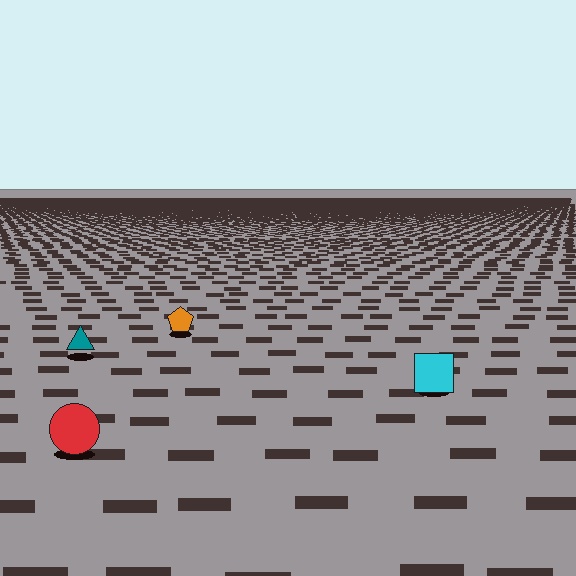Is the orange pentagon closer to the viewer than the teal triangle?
No. The teal triangle is closer — you can tell from the texture gradient: the ground texture is coarser near it.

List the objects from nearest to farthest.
From nearest to farthest: the red circle, the cyan square, the teal triangle, the orange pentagon.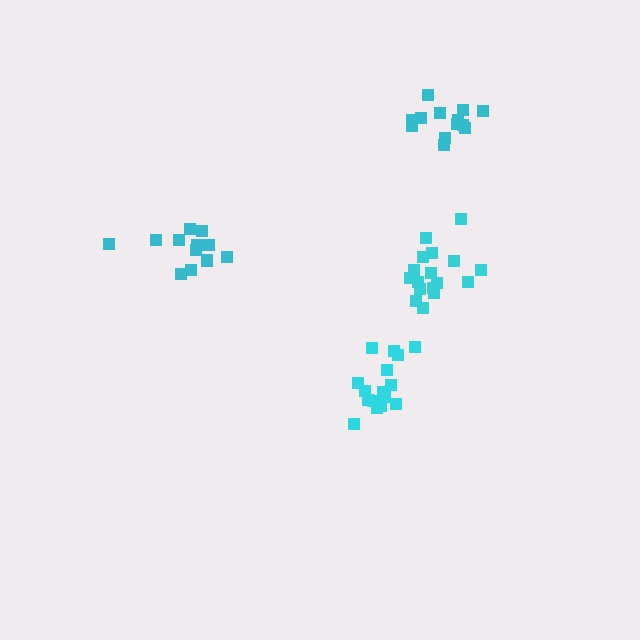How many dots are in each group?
Group 1: 13 dots, Group 2: 17 dots, Group 3: 13 dots, Group 4: 17 dots (60 total).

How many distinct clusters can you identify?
There are 4 distinct clusters.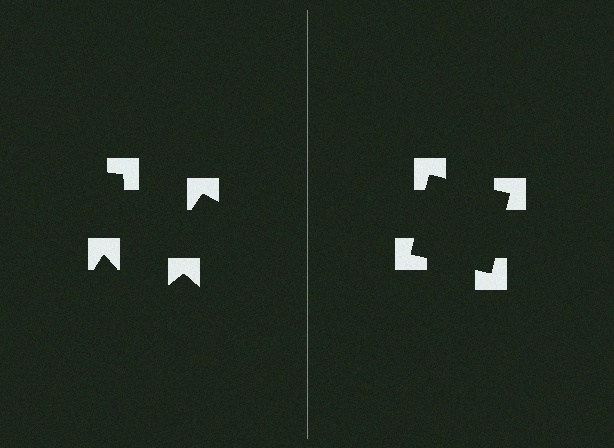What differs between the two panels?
The notched squares are positioned identically on both sides; only the wedge orientations differ. On the right they align to a square; on the left they are misaligned.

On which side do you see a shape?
An illusory square appears on the right side. On the left side the wedge cuts are rotated, so no coherent shape forms.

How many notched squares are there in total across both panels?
8 — 4 on each side.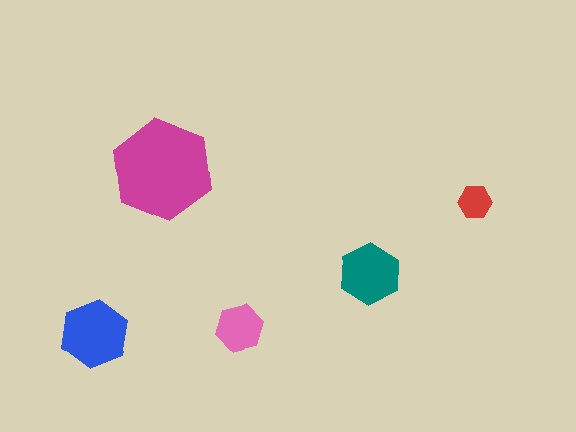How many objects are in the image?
There are 5 objects in the image.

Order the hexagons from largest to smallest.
the magenta one, the blue one, the teal one, the pink one, the red one.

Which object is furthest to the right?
The red hexagon is rightmost.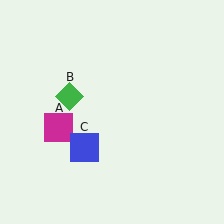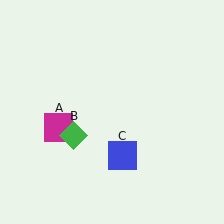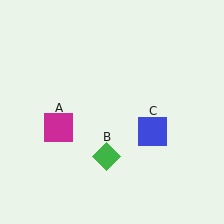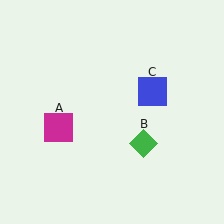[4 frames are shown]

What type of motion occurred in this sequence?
The green diamond (object B), blue square (object C) rotated counterclockwise around the center of the scene.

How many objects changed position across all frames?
2 objects changed position: green diamond (object B), blue square (object C).